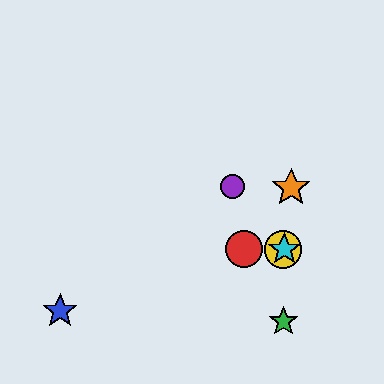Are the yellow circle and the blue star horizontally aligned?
No, the yellow circle is at y≈249 and the blue star is at y≈311.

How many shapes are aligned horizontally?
3 shapes (the red circle, the yellow circle, the cyan star) are aligned horizontally.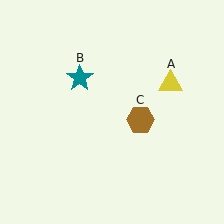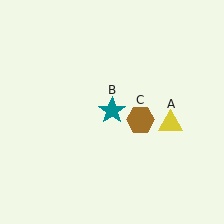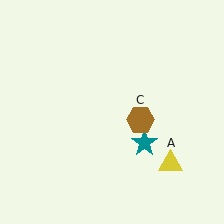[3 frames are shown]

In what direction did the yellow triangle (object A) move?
The yellow triangle (object A) moved down.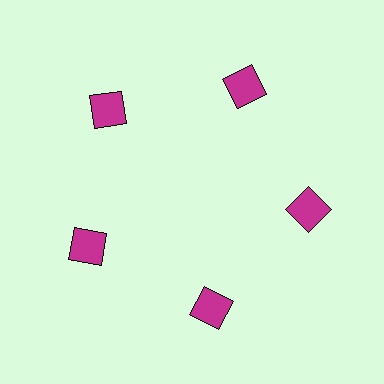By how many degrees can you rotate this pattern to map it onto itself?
The pattern maps onto itself every 72 degrees of rotation.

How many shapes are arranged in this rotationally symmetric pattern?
There are 5 shapes, arranged in 5 groups of 1.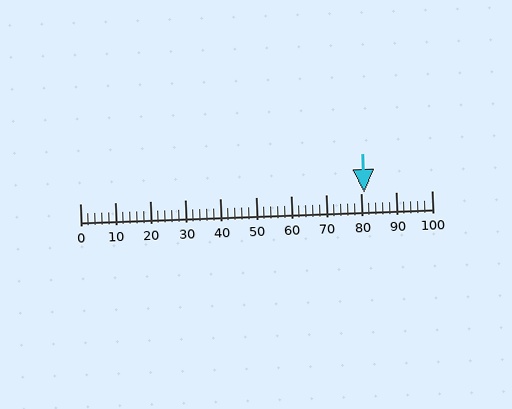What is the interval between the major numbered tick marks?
The major tick marks are spaced 10 units apart.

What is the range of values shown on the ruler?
The ruler shows values from 0 to 100.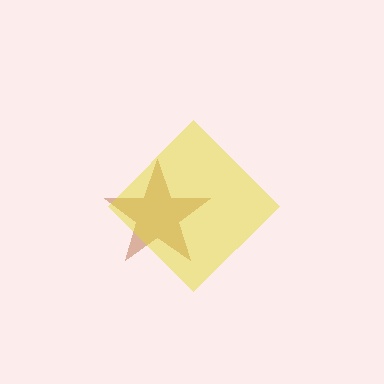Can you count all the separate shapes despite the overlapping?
Yes, there are 2 separate shapes.